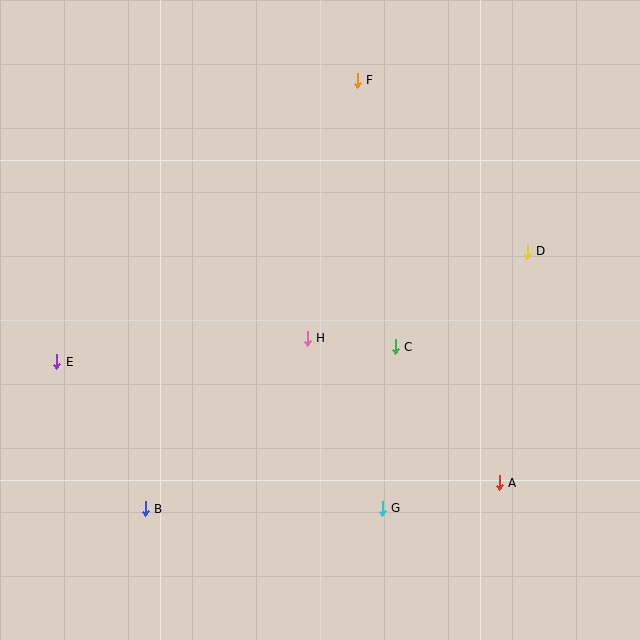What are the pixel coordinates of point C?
Point C is at (395, 347).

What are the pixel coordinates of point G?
Point G is at (382, 508).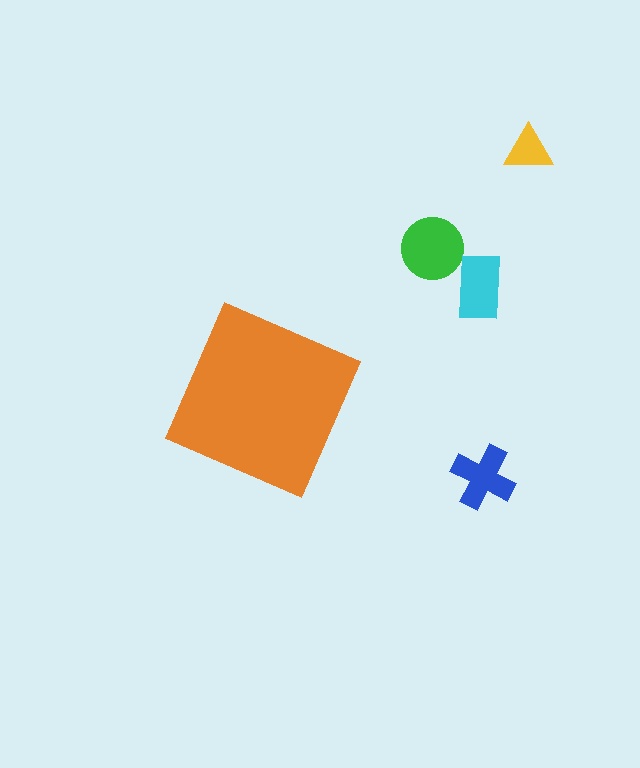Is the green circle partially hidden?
No, the green circle is fully visible.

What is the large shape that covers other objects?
An orange diamond.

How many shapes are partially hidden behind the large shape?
0 shapes are partially hidden.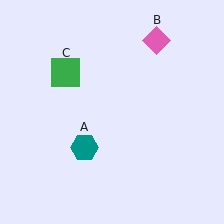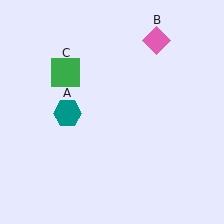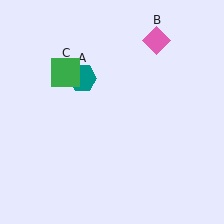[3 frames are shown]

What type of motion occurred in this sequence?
The teal hexagon (object A) rotated clockwise around the center of the scene.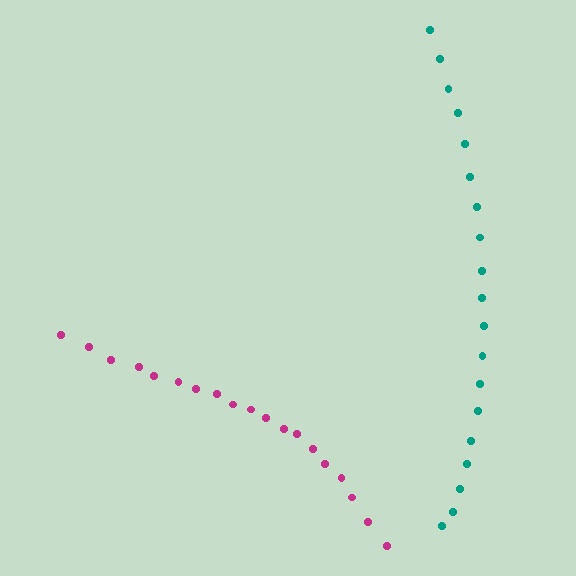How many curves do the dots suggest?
There are 2 distinct paths.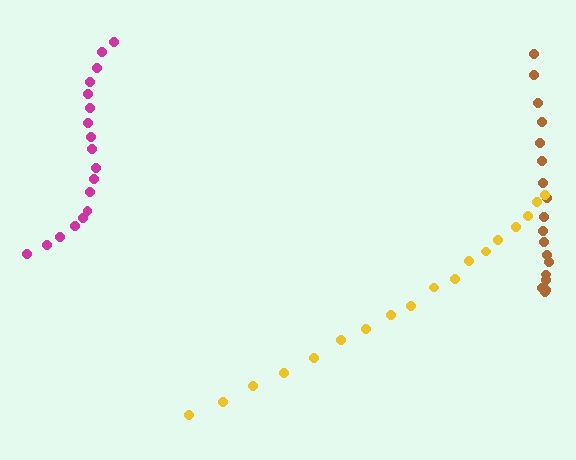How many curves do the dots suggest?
There are 3 distinct paths.